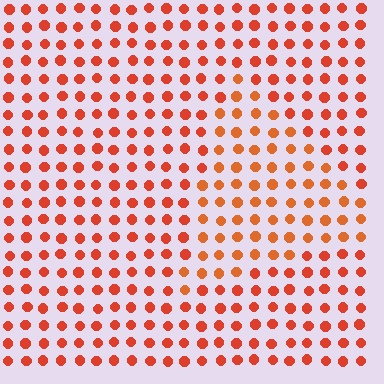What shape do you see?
I see a triangle.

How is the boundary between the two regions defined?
The boundary is defined purely by a slight shift in hue (about 15 degrees). Spacing, size, and orientation are identical on both sides.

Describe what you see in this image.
The image is filled with small red elements in a uniform arrangement. A triangle-shaped region is visible where the elements are tinted to a slightly different hue, forming a subtle color boundary.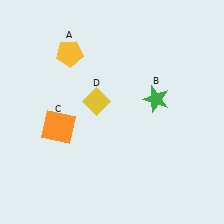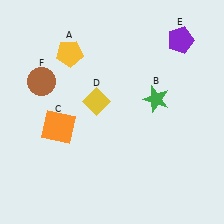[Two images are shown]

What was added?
A purple pentagon (E), a brown circle (F) were added in Image 2.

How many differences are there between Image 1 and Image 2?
There are 2 differences between the two images.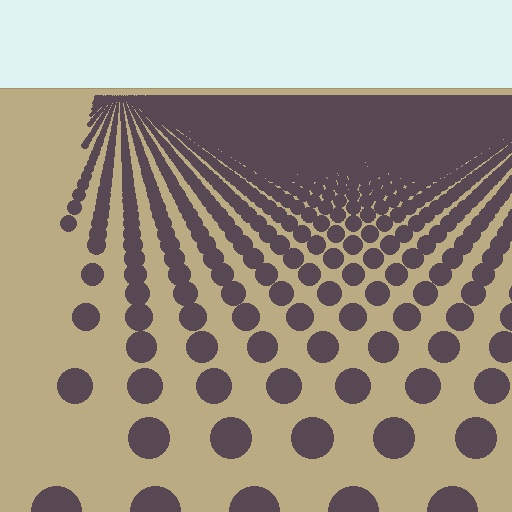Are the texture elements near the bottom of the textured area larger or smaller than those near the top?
Larger. Near the bottom, elements are closer to the viewer and appear at a bigger on-screen size.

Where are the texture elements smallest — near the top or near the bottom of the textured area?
Near the top.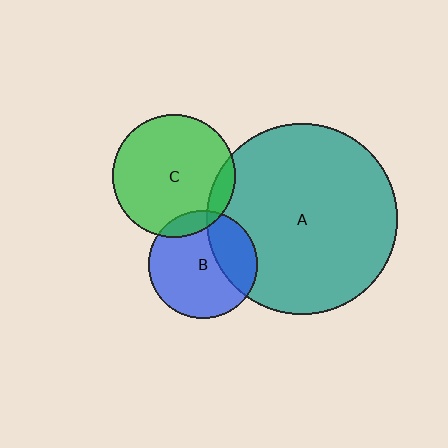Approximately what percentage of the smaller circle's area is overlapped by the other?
Approximately 30%.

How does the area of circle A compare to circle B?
Approximately 3.1 times.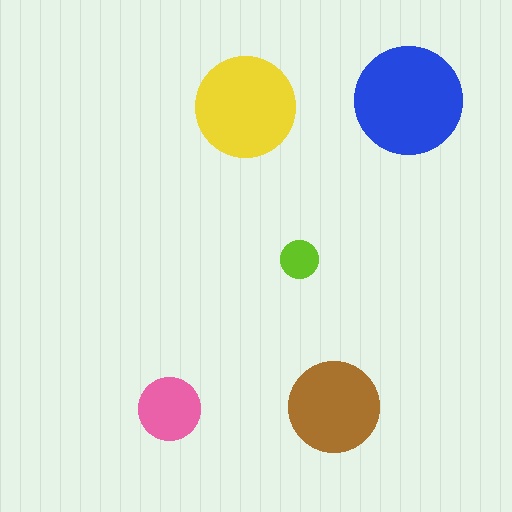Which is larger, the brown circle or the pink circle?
The brown one.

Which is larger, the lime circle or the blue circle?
The blue one.